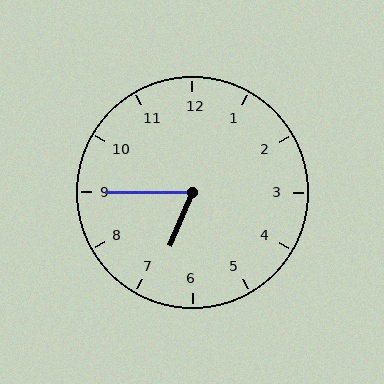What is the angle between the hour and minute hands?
Approximately 68 degrees.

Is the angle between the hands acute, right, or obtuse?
It is acute.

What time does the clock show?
6:45.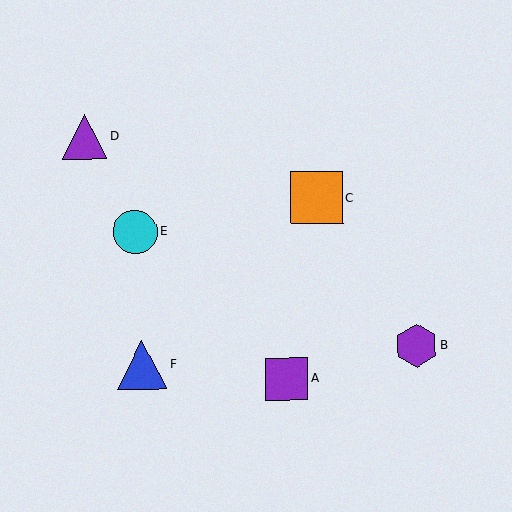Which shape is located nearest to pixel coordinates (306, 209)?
The orange square (labeled C) at (316, 198) is nearest to that location.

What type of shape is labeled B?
Shape B is a purple hexagon.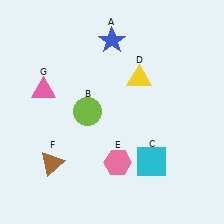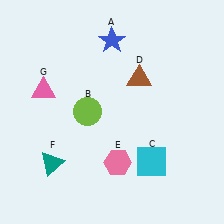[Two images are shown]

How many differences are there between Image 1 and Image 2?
There are 2 differences between the two images.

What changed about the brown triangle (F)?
In Image 1, F is brown. In Image 2, it changed to teal.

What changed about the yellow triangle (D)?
In Image 1, D is yellow. In Image 2, it changed to brown.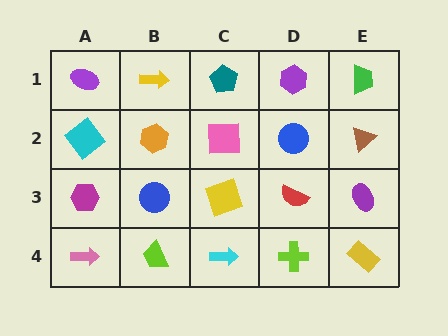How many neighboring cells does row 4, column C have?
3.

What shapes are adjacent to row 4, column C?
A yellow square (row 3, column C), a lime trapezoid (row 4, column B), a lime cross (row 4, column D).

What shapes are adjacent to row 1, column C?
A pink square (row 2, column C), a yellow arrow (row 1, column B), a purple hexagon (row 1, column D).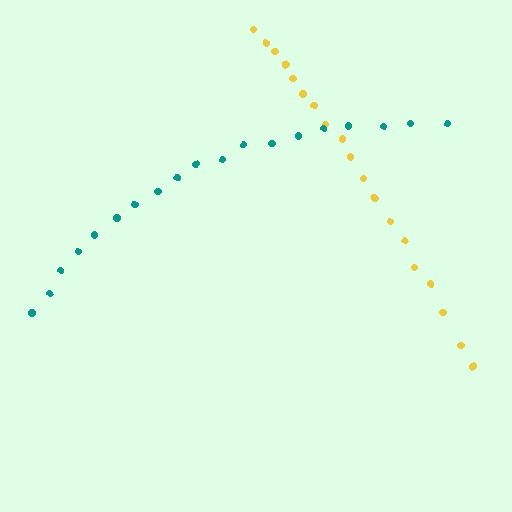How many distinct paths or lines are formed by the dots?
There are 2 distinct paths.